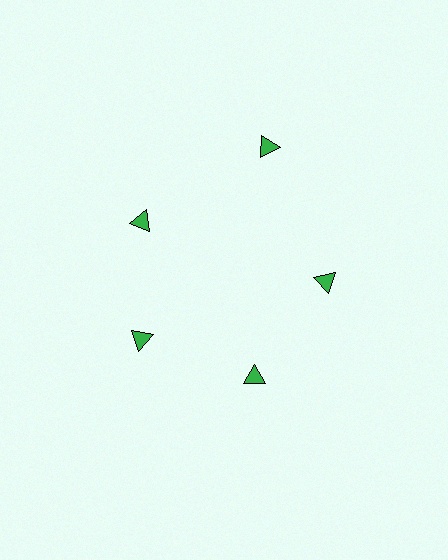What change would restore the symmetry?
The symmetry would be restored by moving it inward, back onto the ring so that all 5 triangles sit at equal angles and equal distance from the center.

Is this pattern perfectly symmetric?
No. The 5 green triangles are arranged in a ring, but one element near the 1 o'clock position is pushed outward from the center, breaking the 5-fold rotational symmetry.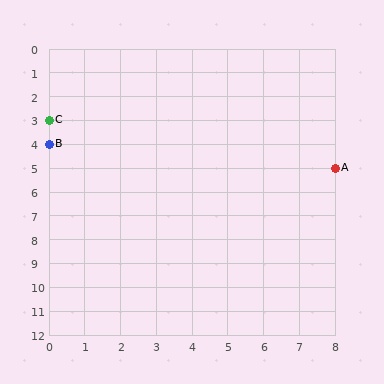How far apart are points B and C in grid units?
Points B and C are 1 row apart.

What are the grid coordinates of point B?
Point B is at grid coordinates (0, 4).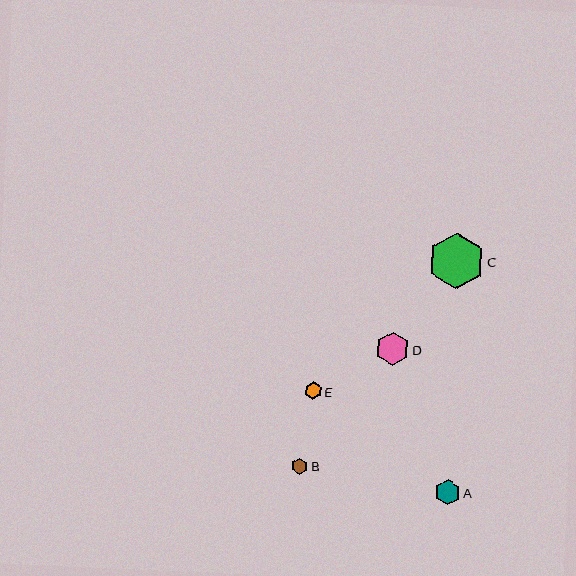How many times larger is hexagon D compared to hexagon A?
Hexagon D is approximately 1.3 times the size of hexagon A.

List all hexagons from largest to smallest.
From largest to smallest: C, D, A, E, B.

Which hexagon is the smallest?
Hexagon B is the smallest with a size of approximately 17 pixels.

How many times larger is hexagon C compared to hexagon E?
Hexagon C is approximately 3.2 times the size of hexagon E.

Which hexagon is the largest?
Hexagon C is the largest with a size of approximately 56 pixels.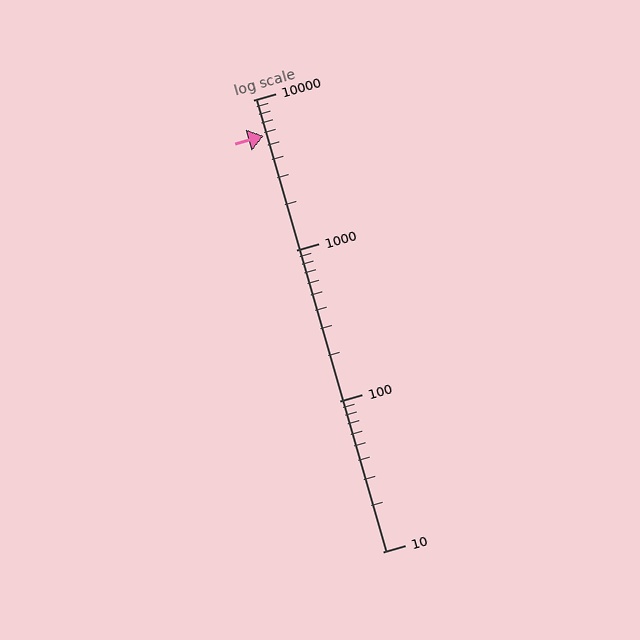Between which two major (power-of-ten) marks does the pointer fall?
The pointer is between 1000 and 10000.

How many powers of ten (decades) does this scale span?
The scale spans 3 decades, from 10 to 10000.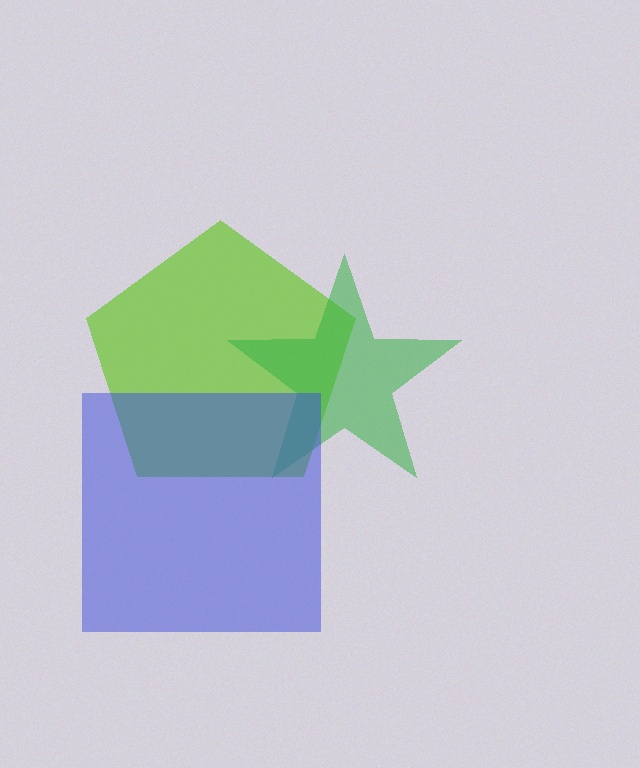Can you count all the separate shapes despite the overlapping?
Yes, there are 3 separate shapes.